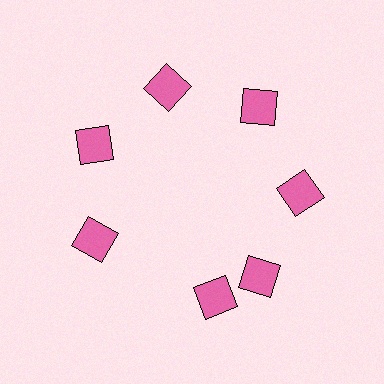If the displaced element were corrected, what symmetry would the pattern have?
It would have 7-fold rotational symmetry — the pattern would map onto itself every 51 degrees.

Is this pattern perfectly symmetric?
No. The 7 pink diamonds are arranged in a ring, but one element near the 6 o'clock position is rotated out of alignment along the ring, breaking the 7-fold rotational symmetry.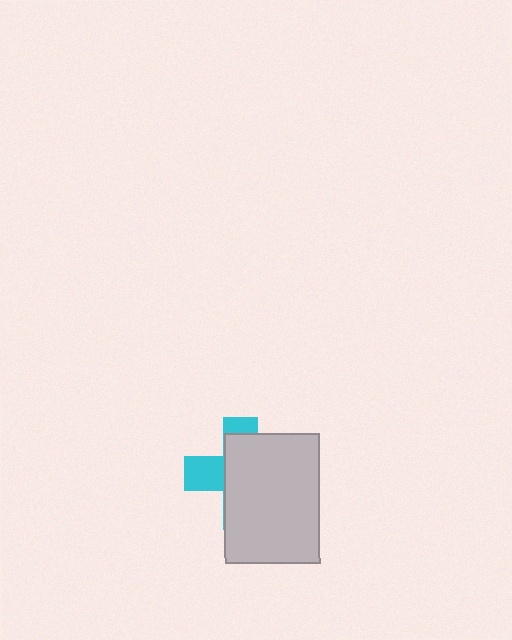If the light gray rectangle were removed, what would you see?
You would see the complete cyan cross.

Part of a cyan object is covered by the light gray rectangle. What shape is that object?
It is a cross.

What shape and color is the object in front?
The object in front is a light gray rectangle.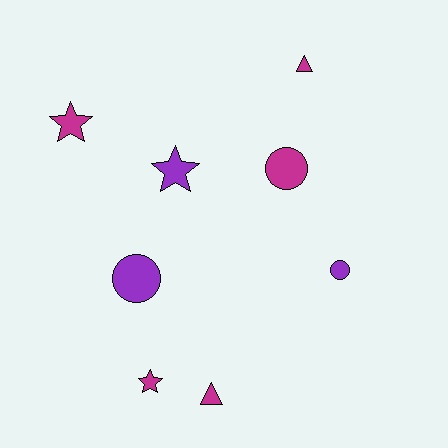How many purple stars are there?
There is 1 purple star.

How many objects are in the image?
There are 8 objects.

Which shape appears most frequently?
Circle, with 3 objects.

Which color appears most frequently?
Magenta, with 5 objects.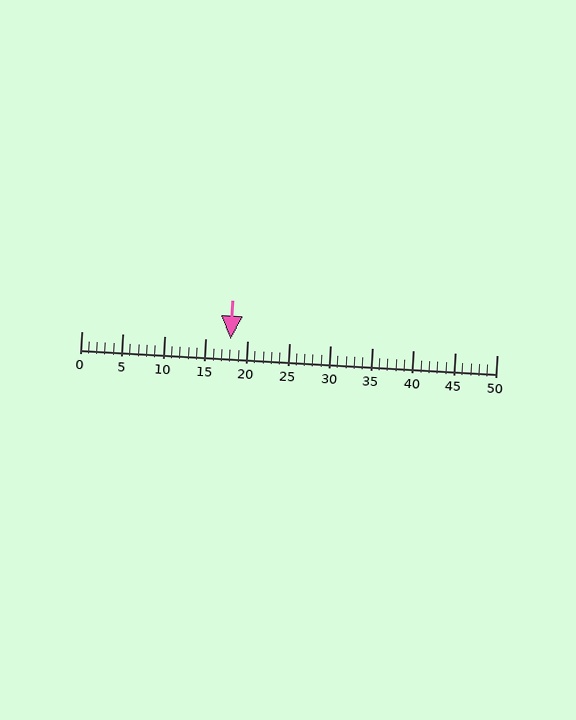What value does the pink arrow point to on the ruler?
The pink arrow points to approximately 18.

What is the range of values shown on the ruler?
The ruler shows values from 0 to 50.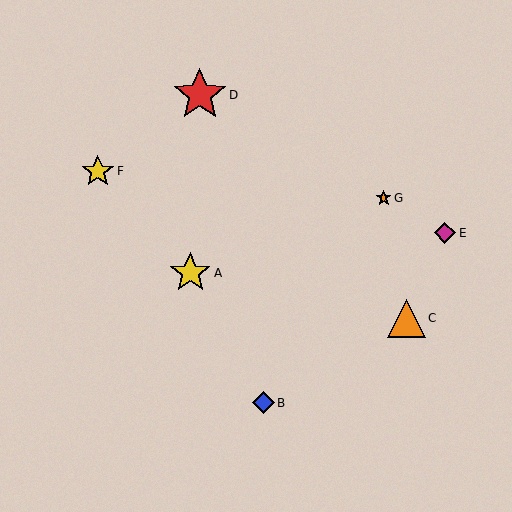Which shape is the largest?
The red star (labeled D) is the largest.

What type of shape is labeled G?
Shape G is an orange star.